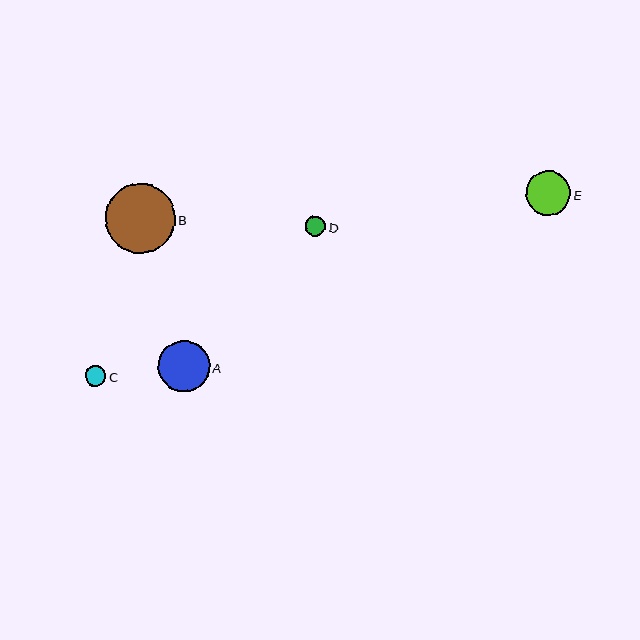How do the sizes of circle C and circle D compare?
Circle C and circle D are approximately the same size.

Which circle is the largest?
Circle B is the largest with a size of approximately 70 pixels.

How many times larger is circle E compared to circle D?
Circle E is approximately 2.2 times the size of circle D.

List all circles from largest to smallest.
From largest to smallest: B, A, E, C, D.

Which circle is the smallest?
Circle D is the smallest with a size of approximately 20 pixels.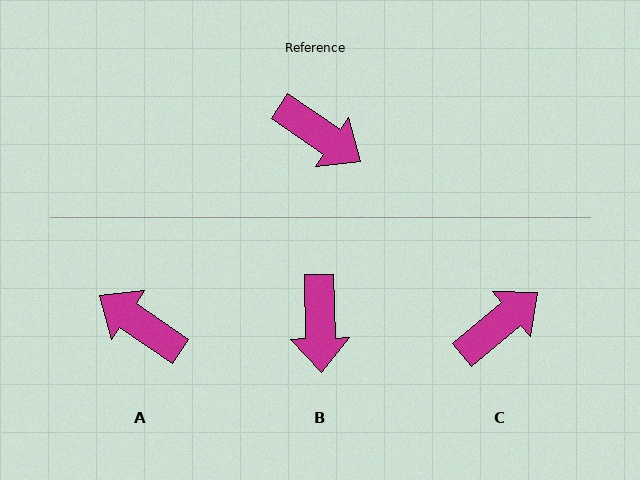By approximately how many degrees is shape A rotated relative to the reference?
Approximately 179 degrees counter-clockwise.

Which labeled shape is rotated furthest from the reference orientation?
A, about 179 degrees away.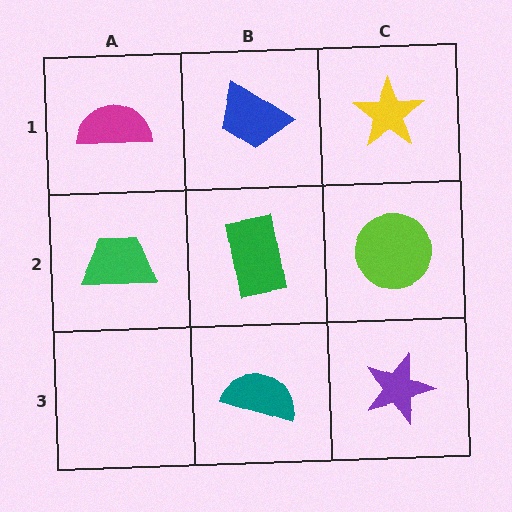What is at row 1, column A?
A magenta semicircle.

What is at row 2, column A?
A green trapezoid.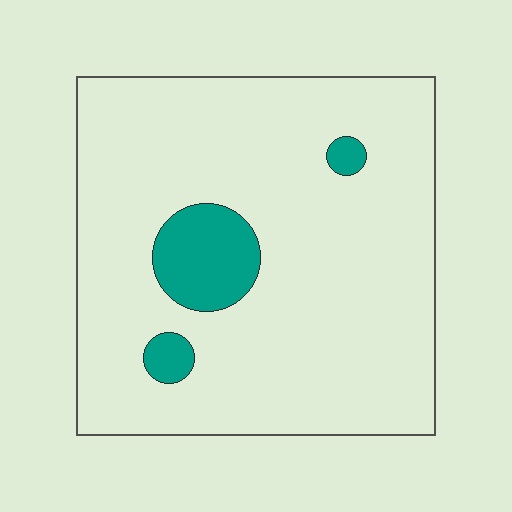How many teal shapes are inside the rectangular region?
3.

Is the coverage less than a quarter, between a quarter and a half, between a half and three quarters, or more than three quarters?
Less than a quarter.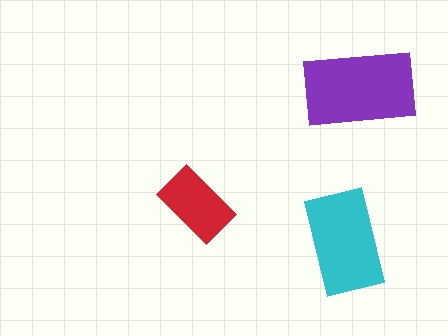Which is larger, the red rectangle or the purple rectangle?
The purple one.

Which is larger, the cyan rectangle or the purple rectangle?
The purple one.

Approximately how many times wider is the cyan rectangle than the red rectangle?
About 1.5 times wider.